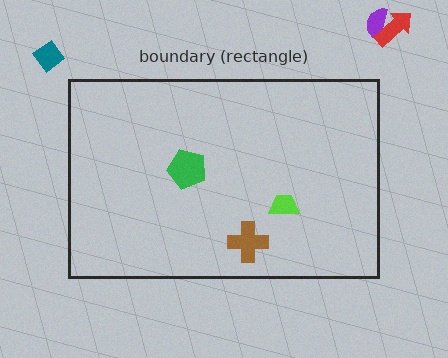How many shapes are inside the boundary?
3 inside, 3 outside.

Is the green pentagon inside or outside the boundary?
Inside.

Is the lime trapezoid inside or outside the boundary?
Inside.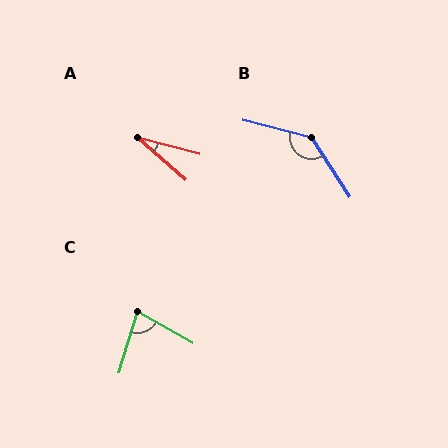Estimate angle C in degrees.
Approximately 77 degrees.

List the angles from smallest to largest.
A (26°), C (77°), B (137°).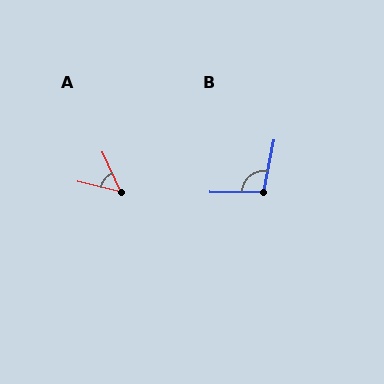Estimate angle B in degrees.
Approximately 100 degrees.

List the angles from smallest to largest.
A (52°), B (100°).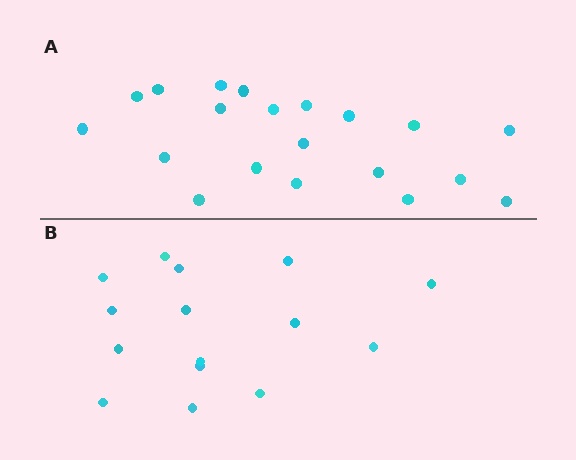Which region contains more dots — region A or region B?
Region A (the top region) has more dots.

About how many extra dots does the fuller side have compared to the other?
Region A has about 5 more dots than region B.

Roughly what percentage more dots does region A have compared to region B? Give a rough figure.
About 35% more.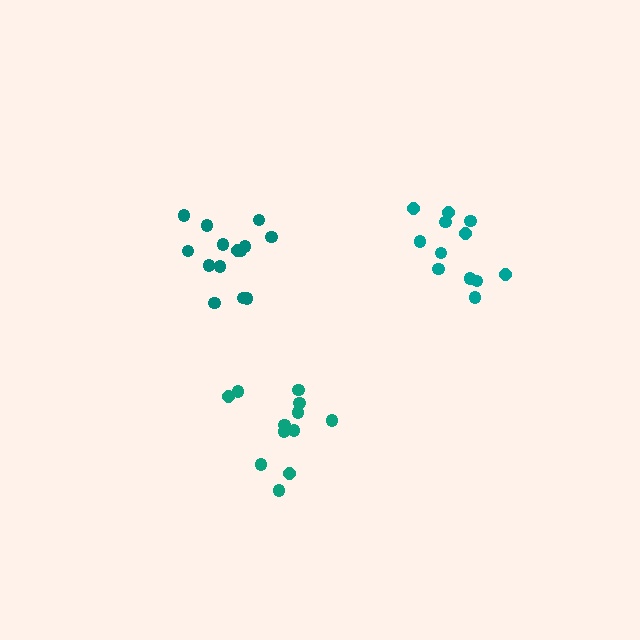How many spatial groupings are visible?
There are 3 spatial groupings.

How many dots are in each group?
Group 1: 13 dots, Group 2: 14 dots, Group 3: 12 dots (39 total).